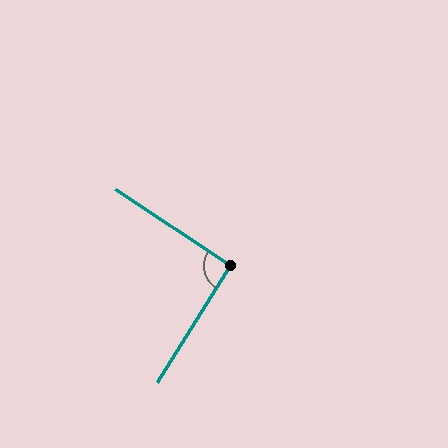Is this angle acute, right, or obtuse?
It is approximately a right angle.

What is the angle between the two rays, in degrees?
Approximately 91 degrees.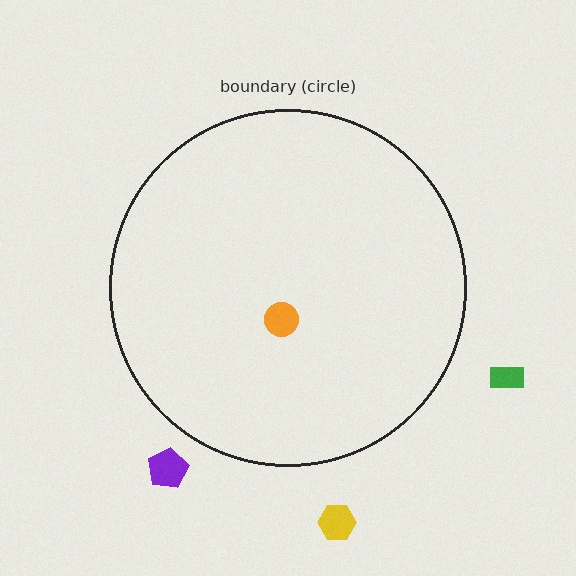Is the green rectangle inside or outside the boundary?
Outside.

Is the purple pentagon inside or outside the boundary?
Outside.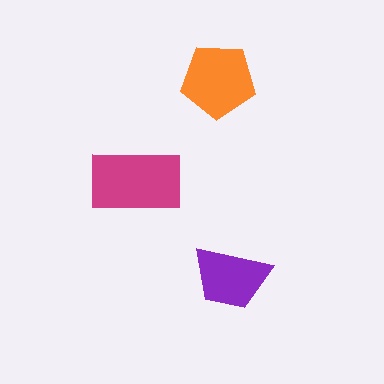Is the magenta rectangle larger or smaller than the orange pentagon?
Larger.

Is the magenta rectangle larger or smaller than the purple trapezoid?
Larger.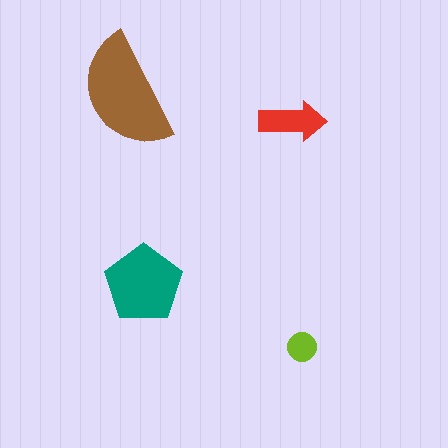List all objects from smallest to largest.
The lime circle, the red arrow, the teal pentagon, the brown semicircle.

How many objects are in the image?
There are 4 objects in the image.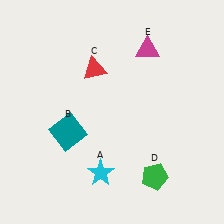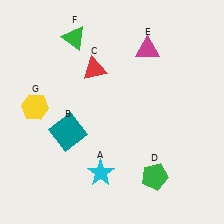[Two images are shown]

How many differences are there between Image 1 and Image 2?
There are 2 differences between the two images.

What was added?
A green triangle (F), a yellow hexagon (G) were added in Image 2.